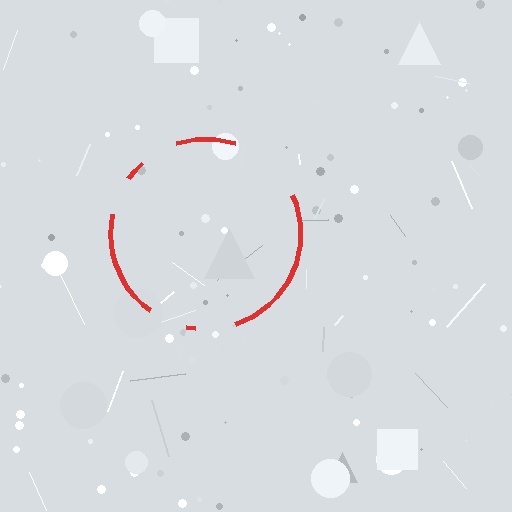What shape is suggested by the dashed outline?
The dashed outline suggests a circle.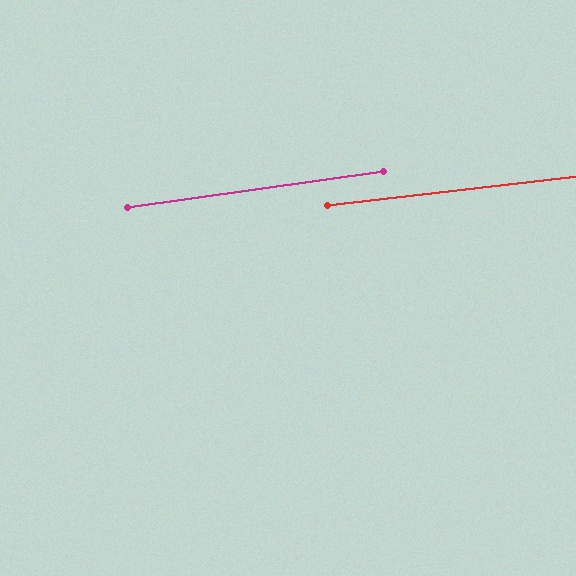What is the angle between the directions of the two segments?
Approximately 2 degrees.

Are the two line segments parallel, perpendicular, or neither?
Parallel — their directions differ by only 1.7°.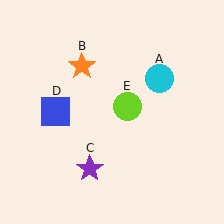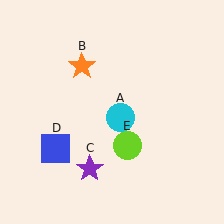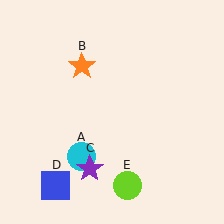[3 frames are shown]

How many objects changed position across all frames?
3 objects changed position: cyan circle (object A), blue square (object D), lime circle (object E).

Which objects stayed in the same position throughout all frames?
Orange star (object B) and purple star (object C) remained stationary.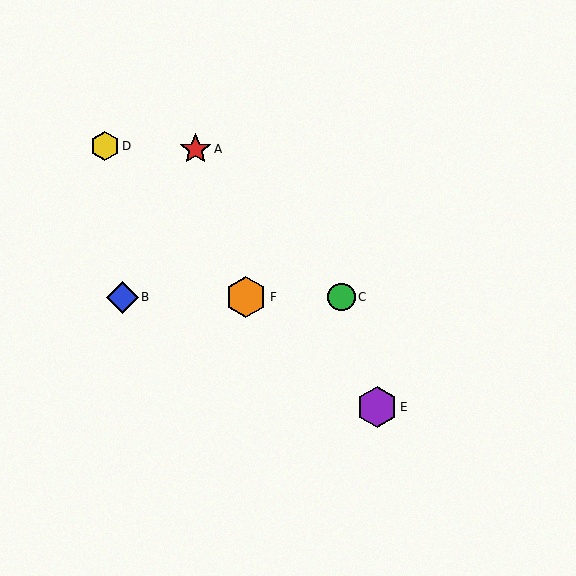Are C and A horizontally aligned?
No, C is at y≈297 and A is at y≈149.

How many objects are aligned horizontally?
3 objects (B, C, F) are aligned horizontally.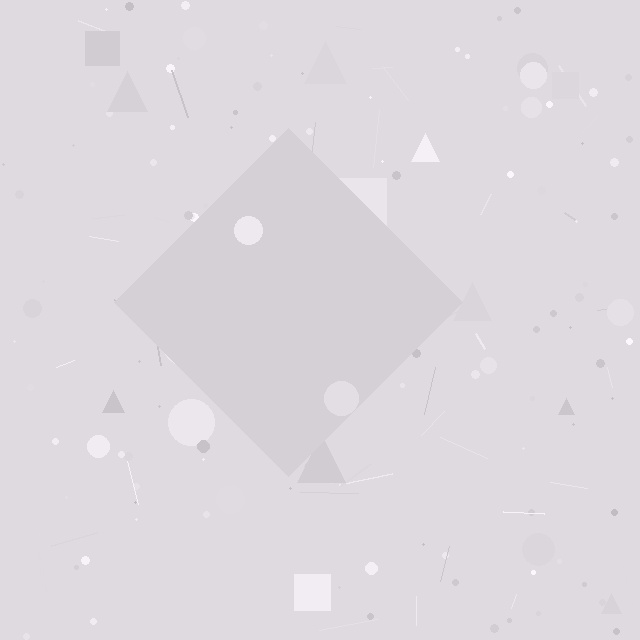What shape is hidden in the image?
A diamond is hidden in the image.